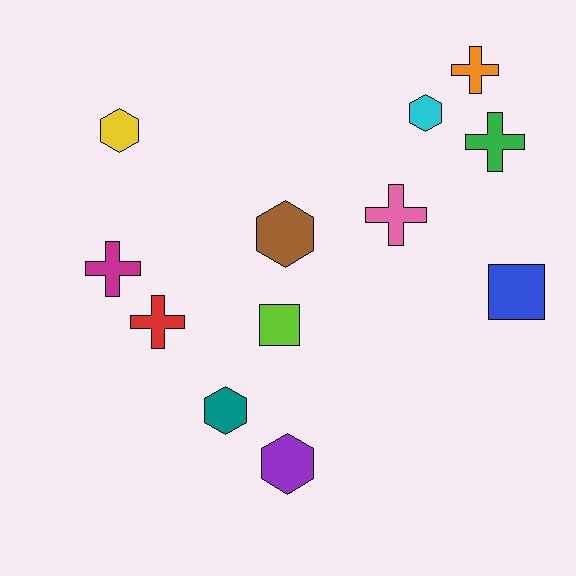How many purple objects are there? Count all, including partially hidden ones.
There is 1 purple object.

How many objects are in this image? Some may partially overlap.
There are 12 objects.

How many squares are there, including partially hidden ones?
There are 2 squares.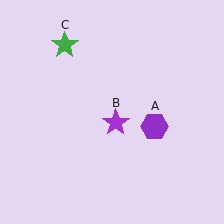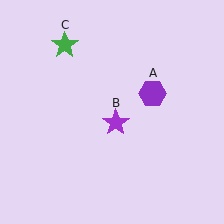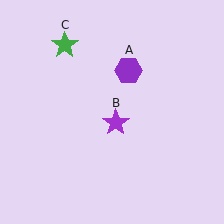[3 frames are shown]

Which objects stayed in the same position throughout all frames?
Purple star (object B) and green star (object C) remained stationary.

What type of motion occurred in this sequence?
The purple hexagon (object A) rotated counterclockwise around the center of the scene.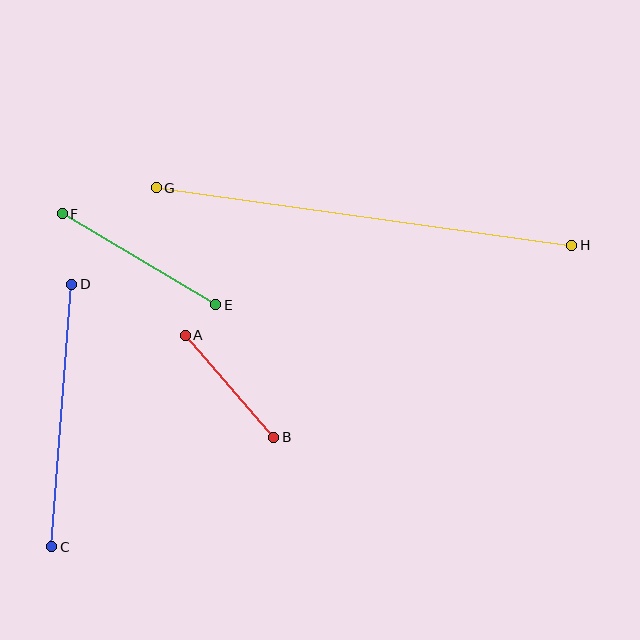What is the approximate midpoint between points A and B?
The midpoint is at approximately (230, 386) pixels.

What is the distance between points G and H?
The distance is approximately 419 pixels.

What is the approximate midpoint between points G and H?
The midpoint is at approximately (364, 217) pixels.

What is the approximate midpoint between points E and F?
The midpoint is at approximately (139, 259) pixels.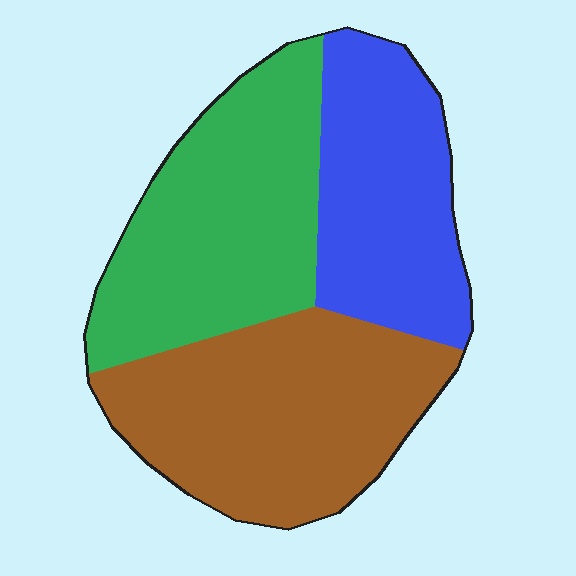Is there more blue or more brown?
Brown.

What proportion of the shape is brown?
Brown takes up about three eighths (3/8) of the shape.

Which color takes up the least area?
Blue, at roughly 30%.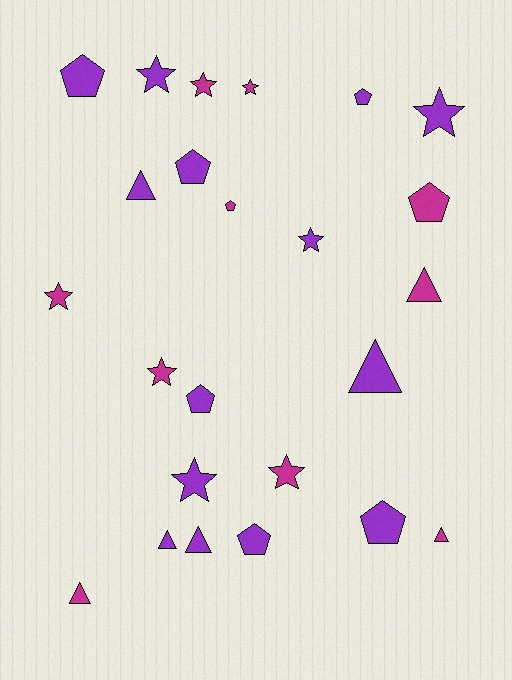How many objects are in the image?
There are 24 objects.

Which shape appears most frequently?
Star, with 9 objects.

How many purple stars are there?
There are 4 purple stars.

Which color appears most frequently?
Purple, with 14 objects.